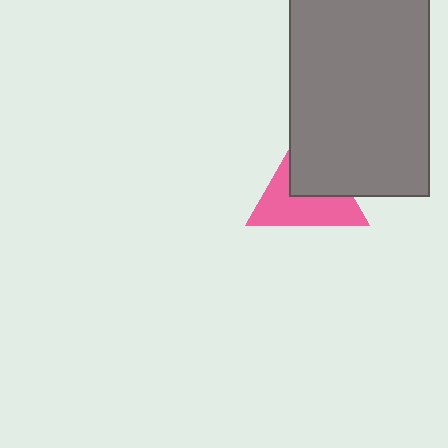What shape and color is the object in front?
The object in front is a gray rectangle.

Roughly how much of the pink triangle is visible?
About half of it is visible (roughly 55%).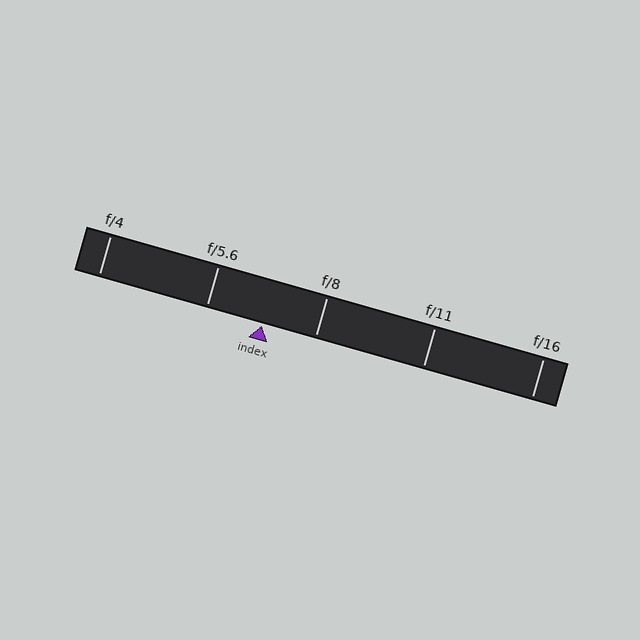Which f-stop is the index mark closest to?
The index mark is closest to f/8.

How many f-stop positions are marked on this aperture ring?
There are 5 f-stop positions marked.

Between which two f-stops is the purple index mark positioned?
The index mark is between f/5.6 and f/8.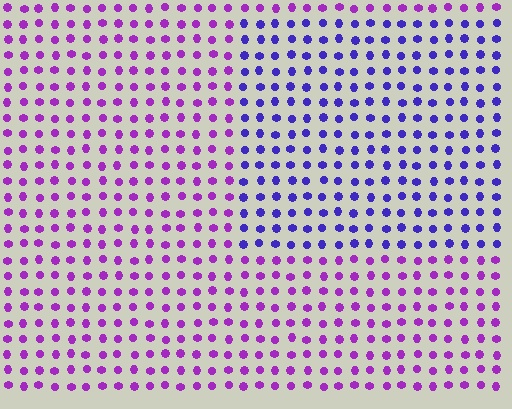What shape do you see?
I see a rectangle.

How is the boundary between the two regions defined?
The boundary is defined purely by a slight shift in hue (about 40 degrees). Spacing, size, and orientation are identical on both sides.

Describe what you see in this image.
The image is filled with small purple elements in a uniform arrangement. A rectangle-shaped region is visible where the elements are tinted to a slightly different hue, forming a subtle color boundary.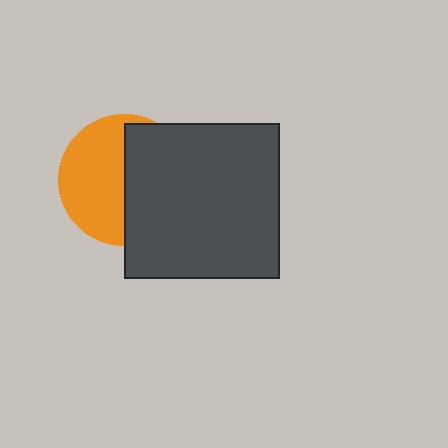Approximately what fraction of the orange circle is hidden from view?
Roughly 49% of the orange circle is hidden behind the dark gray square.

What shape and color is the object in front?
The object in front is a dark gray square.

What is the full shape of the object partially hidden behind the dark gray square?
The partially hidden object is an orange circle.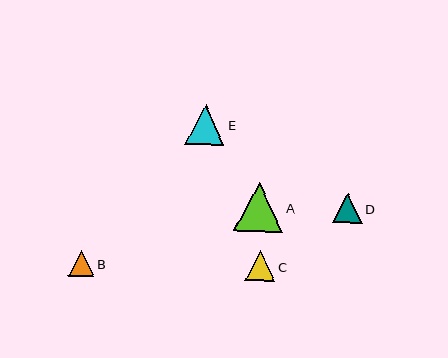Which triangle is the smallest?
Triangle B is the smallest with a size of approximately 26 pixels.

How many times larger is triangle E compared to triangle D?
Triangle E is approximately 1.3 times the size of triangle D.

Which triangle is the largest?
Triangle A is the largest with a size of approximately 49 pixels.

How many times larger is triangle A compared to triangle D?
Triangle A is approximately 1.7 times the size of triangle D.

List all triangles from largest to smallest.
From largest to smallest: A, E, C, D, B.